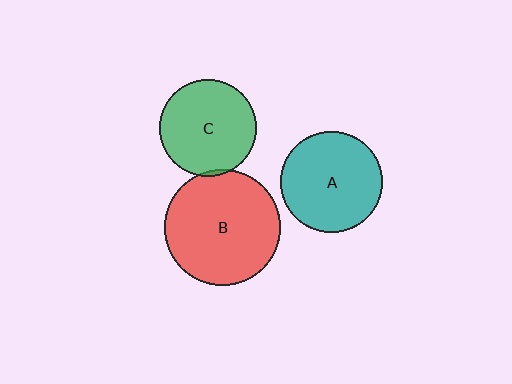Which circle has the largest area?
Circle B (red).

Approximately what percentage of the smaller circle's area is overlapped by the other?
Approximately 5%.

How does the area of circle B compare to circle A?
Approximately 1.3 times.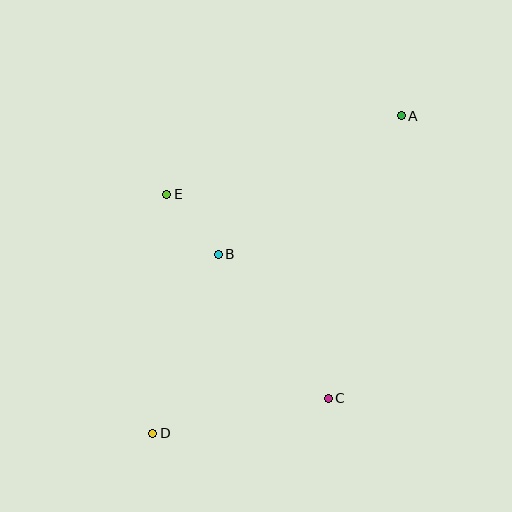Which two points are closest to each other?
Points B and E are closest to each other.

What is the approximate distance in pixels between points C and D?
The distance between C and D is approximately 179 pixels.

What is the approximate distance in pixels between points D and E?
The distance between D and E is approximately 240 pixels.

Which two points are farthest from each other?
Points A and D are farthest from each other.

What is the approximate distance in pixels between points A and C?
The distance between A and C is approximately 292 pixels.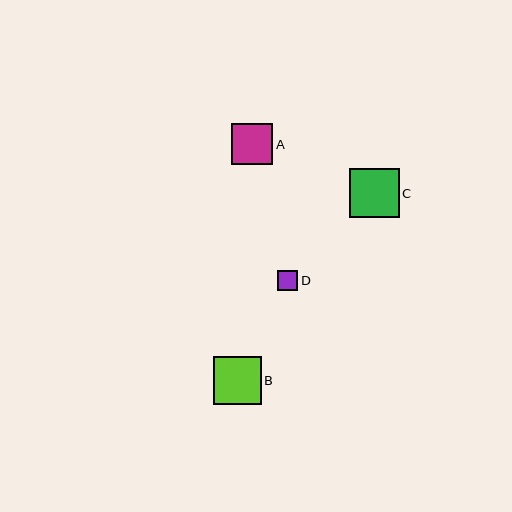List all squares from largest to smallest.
From largest to smallest: C, B, A, D.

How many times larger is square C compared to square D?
Square C is approximately 2.4 times the size of square D.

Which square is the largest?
Square C is the largest with a size of approximately 50 pixels.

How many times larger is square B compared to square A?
Square B is approximately 1.2 times the size of square A.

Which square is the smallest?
Square D is the smallest with a size of approximately 20 pixels.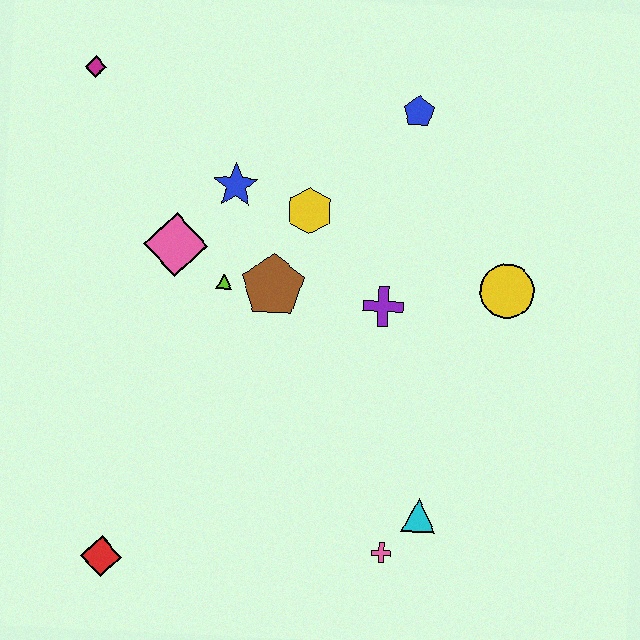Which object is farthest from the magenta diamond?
The pink cross is farthest from the magenta diamond.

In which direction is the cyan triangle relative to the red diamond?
The cyan triangle is to the right of the red diamond.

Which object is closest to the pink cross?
The cyan triangle is closest to the pink cross.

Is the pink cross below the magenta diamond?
Yes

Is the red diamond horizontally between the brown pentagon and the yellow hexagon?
No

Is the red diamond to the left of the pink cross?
Yes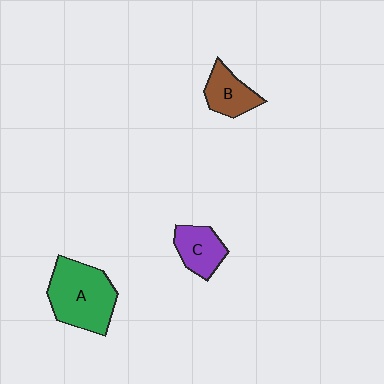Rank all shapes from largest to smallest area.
From largest to smallest: A (green), C (purple), B (brown).